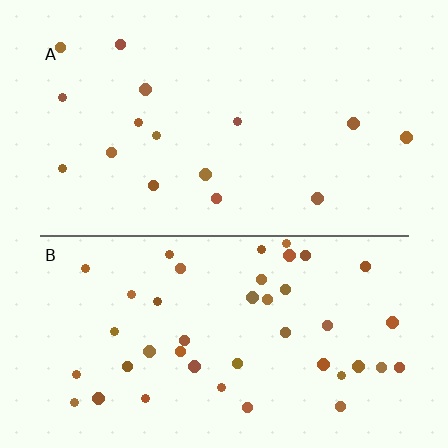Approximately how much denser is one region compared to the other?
Approximately 2.7× — region B over region A.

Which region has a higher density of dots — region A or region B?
B (the bottom).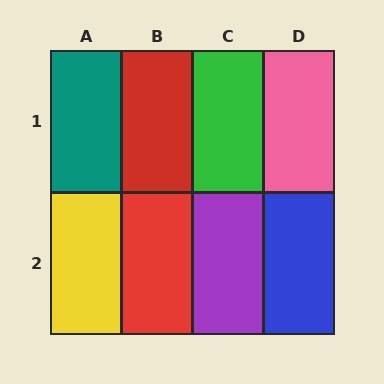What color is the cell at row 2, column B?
Red.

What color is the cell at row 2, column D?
Blue.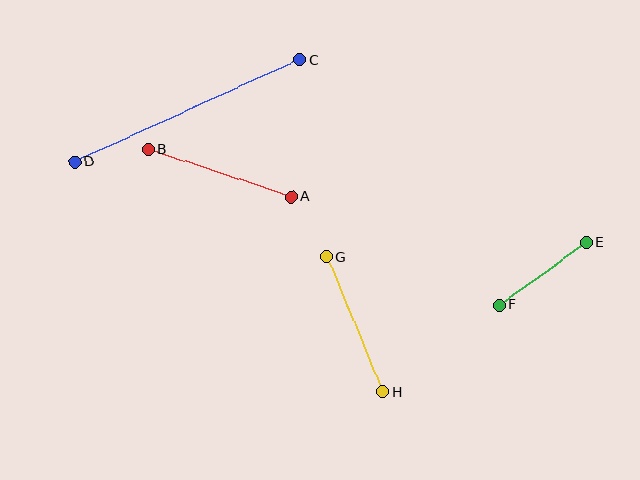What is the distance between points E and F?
The distance is approximately 107 pixels.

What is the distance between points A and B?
The distance is approximately 151 pixels.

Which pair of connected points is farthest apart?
Points C and D are farthest apart.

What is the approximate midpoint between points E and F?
The midpoint is at approximately (543, 274) pixels.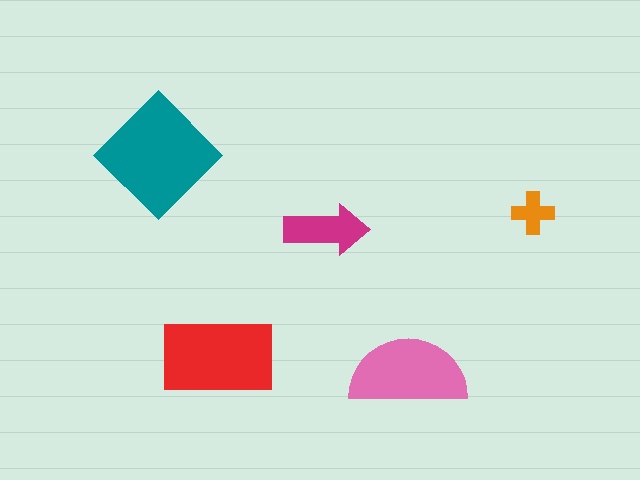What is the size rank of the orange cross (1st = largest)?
5th.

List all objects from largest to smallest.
The teal diamond, the red rectangle, the pink semicircle, the magenta arrow, the orange cross.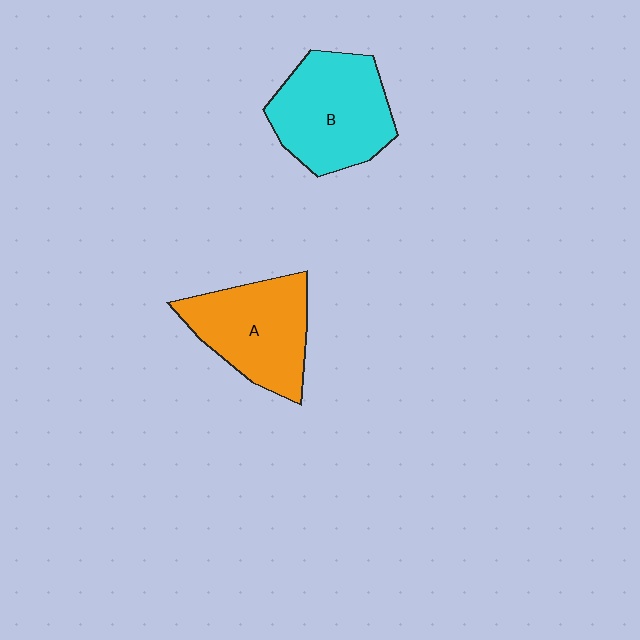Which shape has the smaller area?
Shape A (orange).